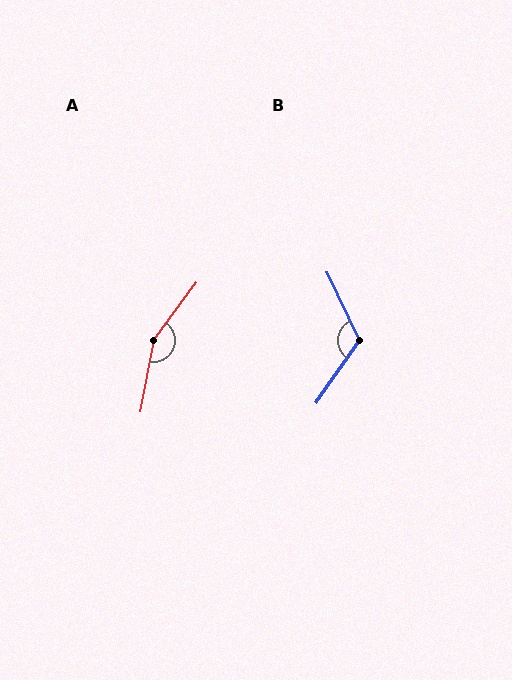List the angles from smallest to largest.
B (120°), A (154°).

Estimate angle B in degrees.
Approximately 120 degrees.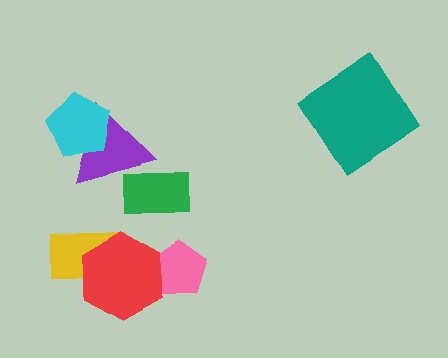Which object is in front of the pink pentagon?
The red hexagon is in front of the pink pentagon.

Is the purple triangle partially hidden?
Yes, it is partially covered by another shape.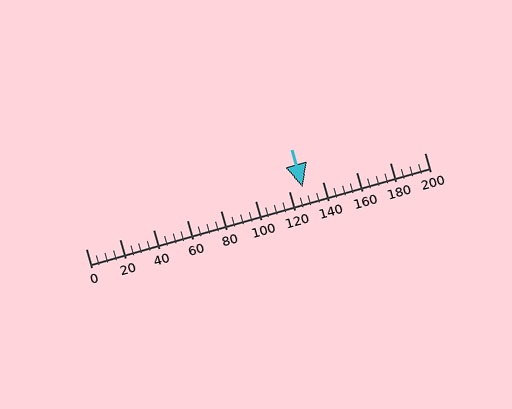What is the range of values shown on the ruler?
The ruler shows values from 0 to 200.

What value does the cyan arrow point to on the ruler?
The cyan arrow points to approximately 128.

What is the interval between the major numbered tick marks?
The major tick marks are spaced 20 units apart.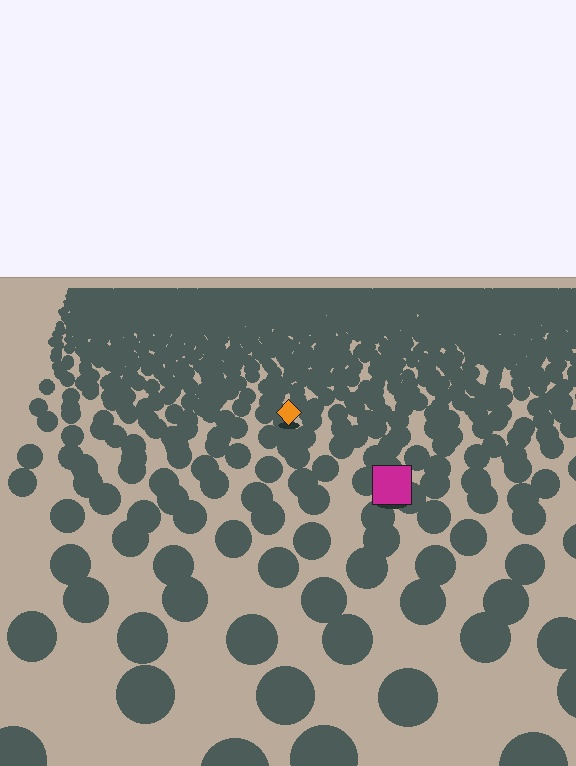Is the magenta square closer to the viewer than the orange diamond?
Yes. The magenta square is closer — you can tell from the texture gradient: the ground texture is coarser near it.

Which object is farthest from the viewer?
The orange diamond is farthest from the viewer. It appears smaller and the ground texture around it is denser.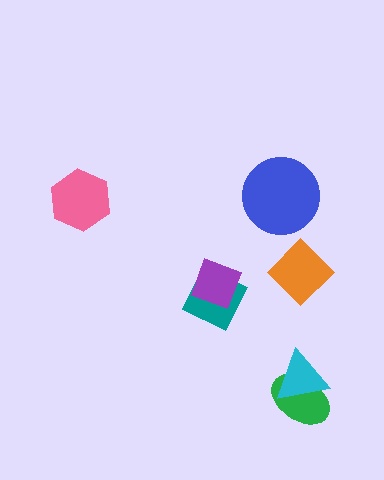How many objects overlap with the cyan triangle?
1 object overlaps with the cyan triangle.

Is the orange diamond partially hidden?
No, no other shape covers it.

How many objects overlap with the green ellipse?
1 object overlaps with the green ellipse.